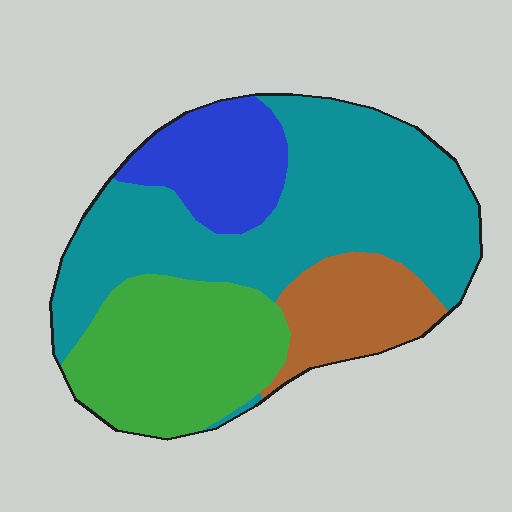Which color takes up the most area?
Teal, at roughly 45%.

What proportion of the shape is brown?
Brown covers around 15% of the shape.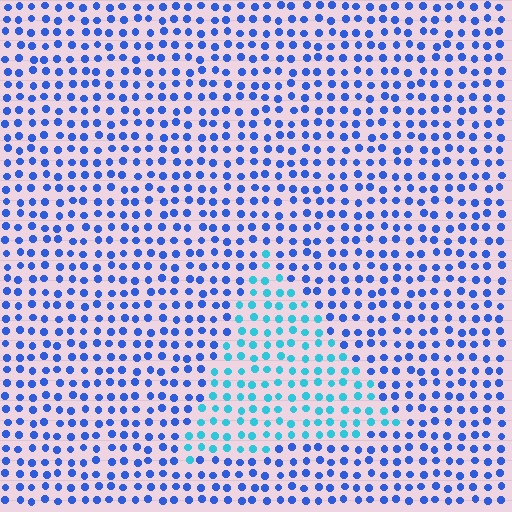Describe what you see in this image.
The image is filled with small blue elements in a uniform arrangement. A triangle-shaped region is visible where the elements are tinted to a slightly different hue, forming a subtle color boundary.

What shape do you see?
I see a triangle.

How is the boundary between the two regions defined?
The boundary is defined purely by a slight shift in hue (about 38 degrees). Spacing, size, and orientation are identical on both sides.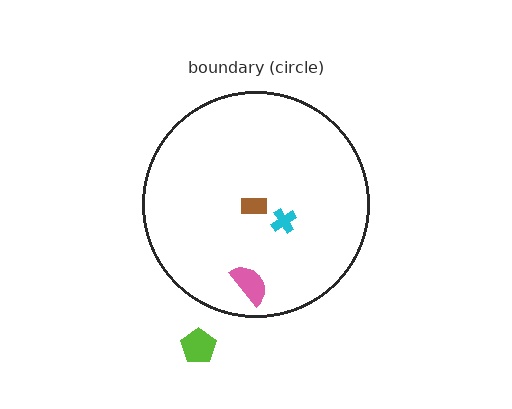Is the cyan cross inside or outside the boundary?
Inside.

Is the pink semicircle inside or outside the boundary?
Inside.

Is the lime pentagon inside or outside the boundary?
Outside.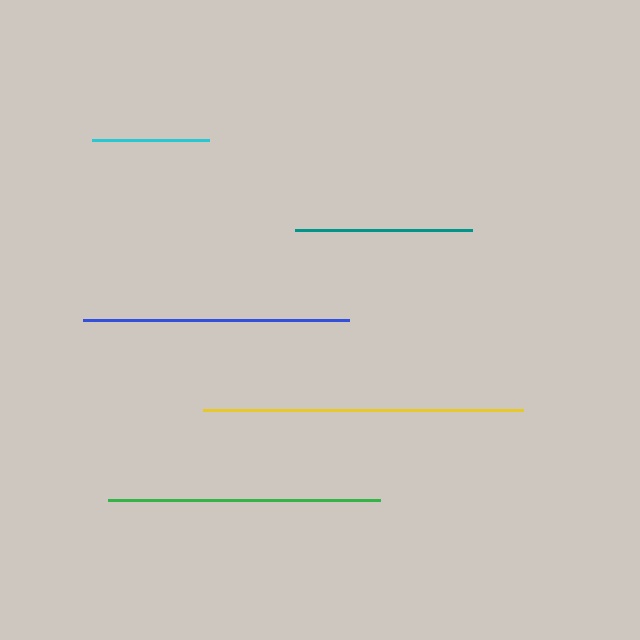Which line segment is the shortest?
The cyan line is the shortest at approximately 117 pixels.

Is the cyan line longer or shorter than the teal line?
The teal line is longer than the cyan line.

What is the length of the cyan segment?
The cyan segment is approximately 117 pixels long.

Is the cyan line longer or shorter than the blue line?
The blue line is longer than the cyan line.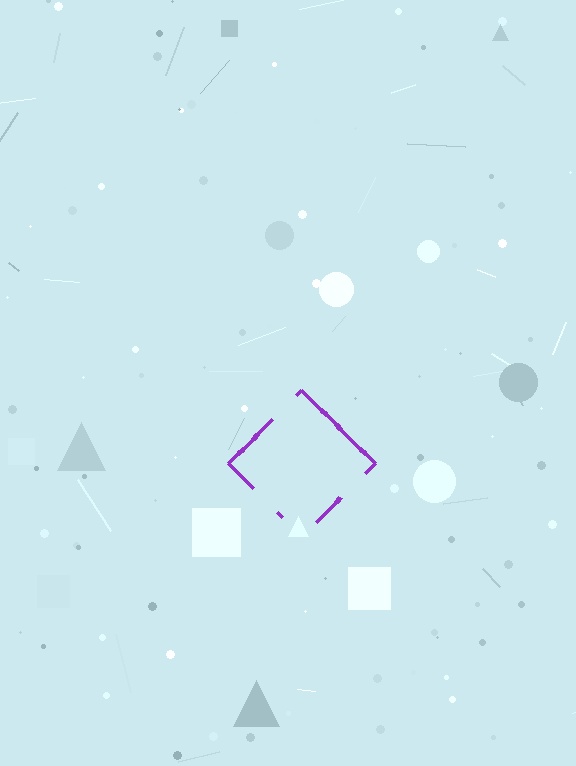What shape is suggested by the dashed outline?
The dashed outline suggests a diamond.